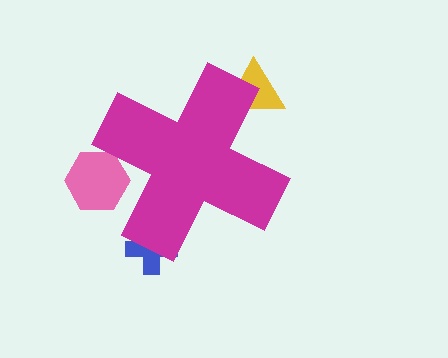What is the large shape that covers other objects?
A magenta cross.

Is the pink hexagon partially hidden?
Yes, the pink hexagon is partially hidden behind the magenta cross.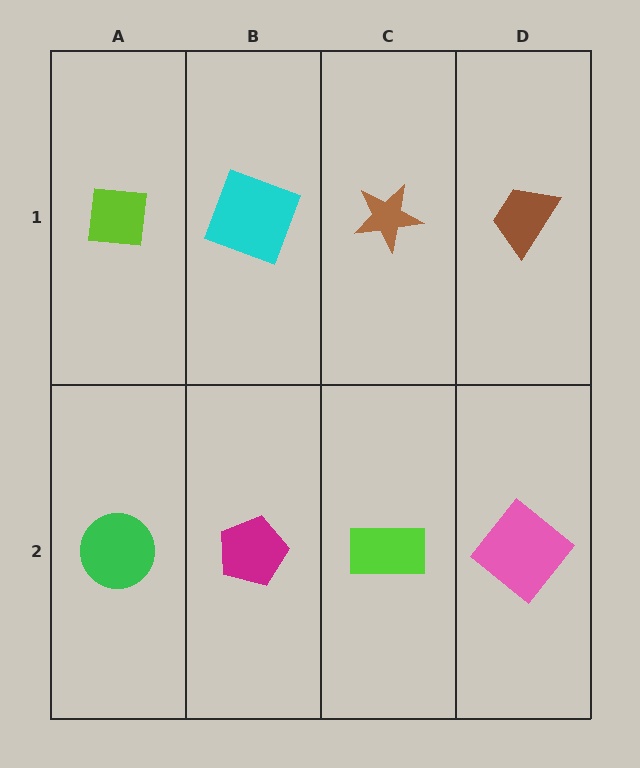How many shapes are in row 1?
4 shapes.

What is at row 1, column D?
A brown trapezoid.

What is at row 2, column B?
A magenta pentagon.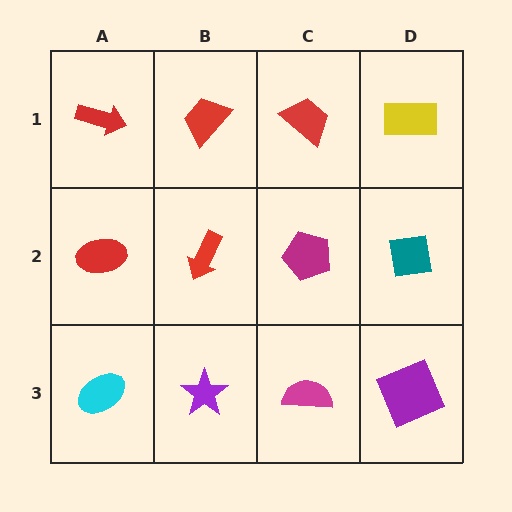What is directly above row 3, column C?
A magenta pentagon.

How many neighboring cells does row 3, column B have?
3.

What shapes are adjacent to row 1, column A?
A red ellipse (row 2, column A), a red trapezoid (row 1, column B).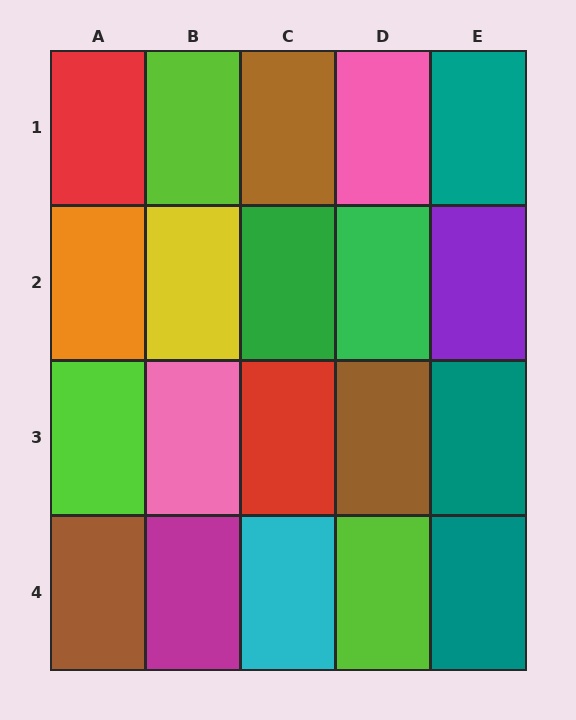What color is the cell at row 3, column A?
Lime.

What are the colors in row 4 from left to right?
Brown, magenta, cyan, lime, teal.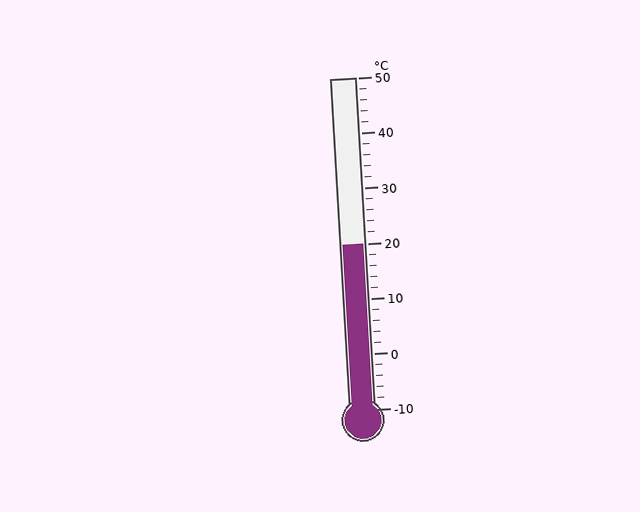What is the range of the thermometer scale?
The thermometer scale ranges from -10°C to 50°C.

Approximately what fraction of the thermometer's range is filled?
The thermometer is filled to approximately 50% of its range.